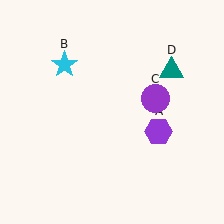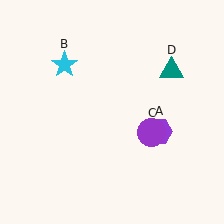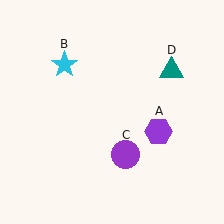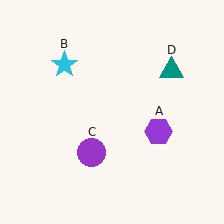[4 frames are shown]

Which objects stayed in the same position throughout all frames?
Purple hexagon (object A) and cyan star (object B) and teal triangle (object D) remained stationary.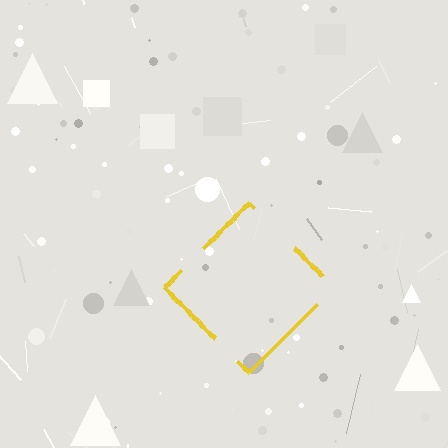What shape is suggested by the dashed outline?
The dashed outline suggests a diamond.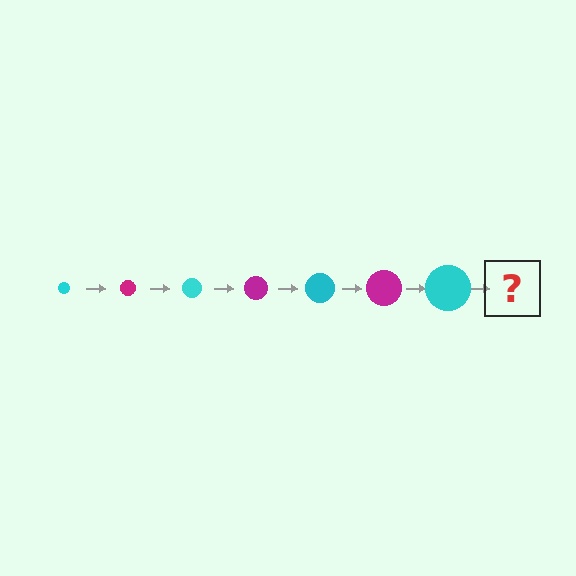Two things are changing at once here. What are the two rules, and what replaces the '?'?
The two rules are that the circle grows larger each step and the color cycles through cyan and magenta. The '?' should be a magenta circle, larger than the previous one.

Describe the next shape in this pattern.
It should be a magenta circle, larger than the previous one.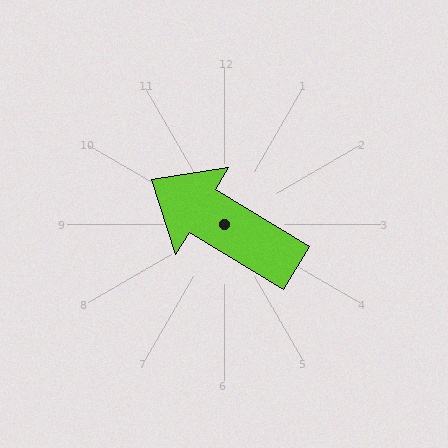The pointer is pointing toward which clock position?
Roughly 10 o'clock.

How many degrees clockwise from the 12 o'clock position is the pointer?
Approximately 301 degrees.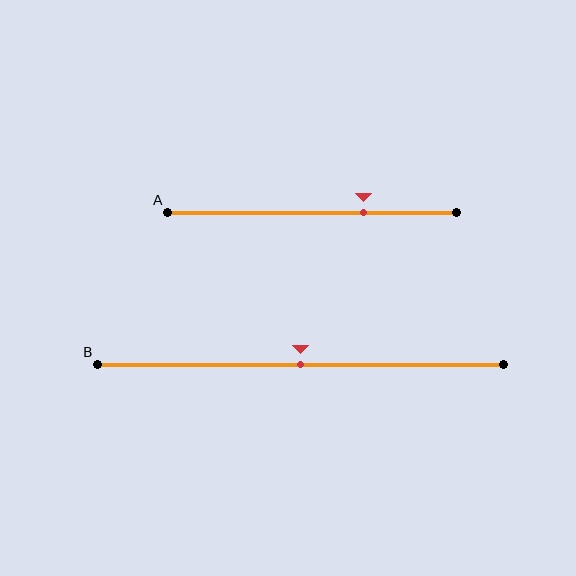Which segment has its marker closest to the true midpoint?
Segment B has its marker closest to the true midpoint.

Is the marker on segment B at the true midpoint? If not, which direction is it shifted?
Yes, the marker on segment B is at the true midpoint.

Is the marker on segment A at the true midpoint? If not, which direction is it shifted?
No, the marker on segment A is shifted to the right by about 18% of the segment length.